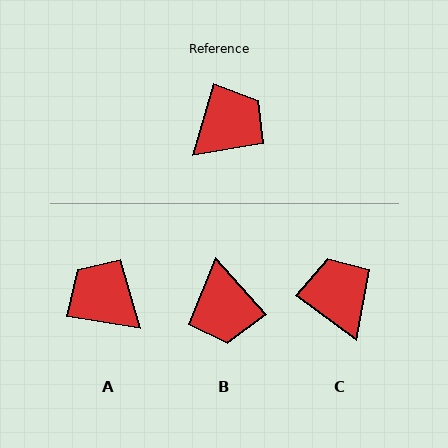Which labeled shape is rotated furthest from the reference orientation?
B, about 122 degrees away.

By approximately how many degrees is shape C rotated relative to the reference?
Approximately 70 degrees counter-clockwise.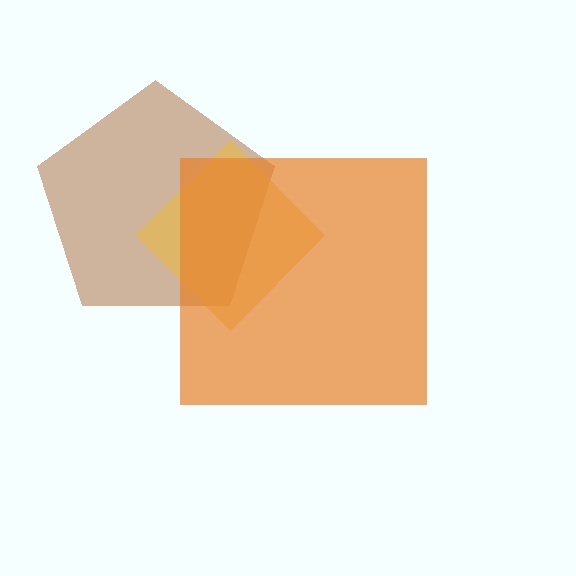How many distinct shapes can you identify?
There are 3 distinct shapes: a brown pentagon, a yellow diamond, an orange square.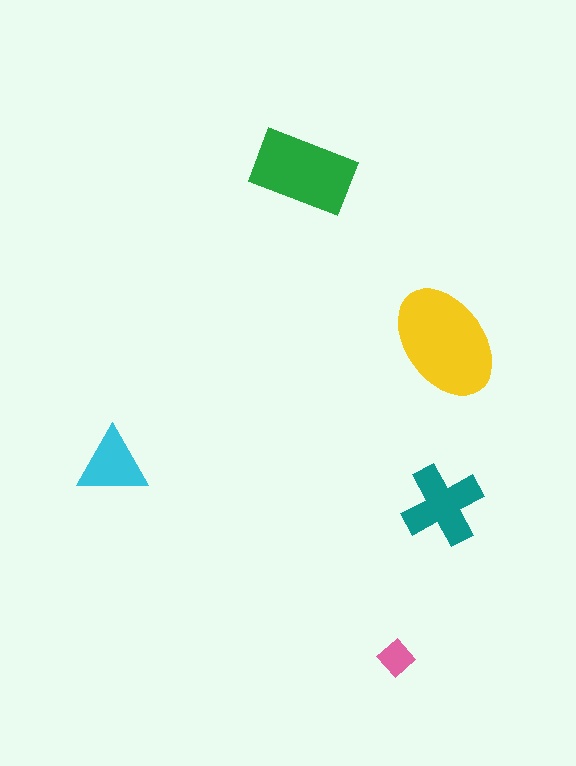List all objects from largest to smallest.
The yellow ellipse, the green rectangle, the teal cross, the cyan triangle, the pink diamond.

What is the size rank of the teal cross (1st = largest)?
3rd.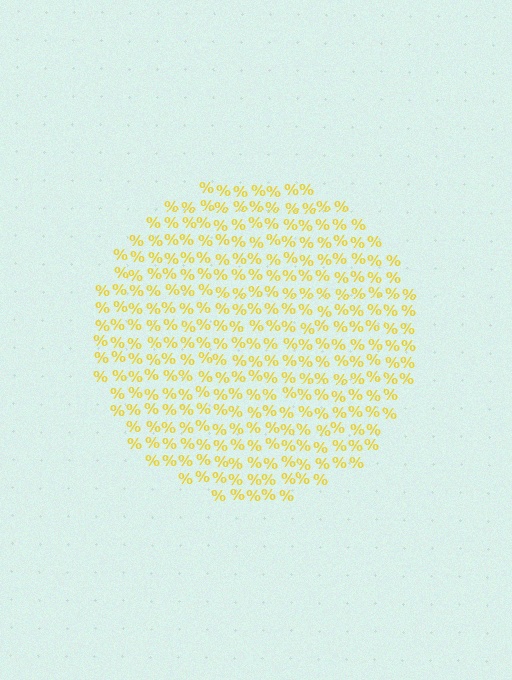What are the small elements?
The small elements are percent signs.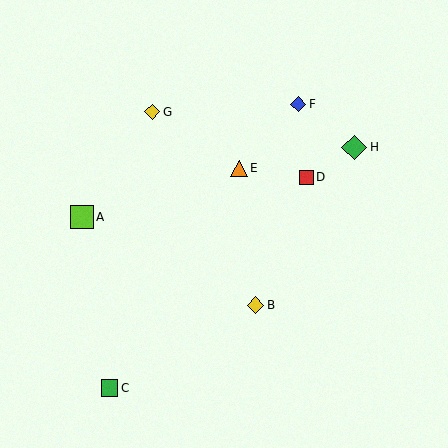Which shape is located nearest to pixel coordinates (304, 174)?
The red square (labeled D) at (307, 177) is nearest to that location.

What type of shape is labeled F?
Shape F is a blue diamond.